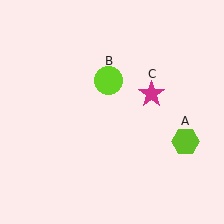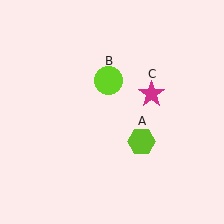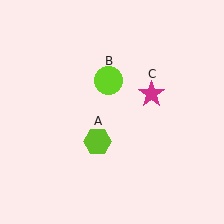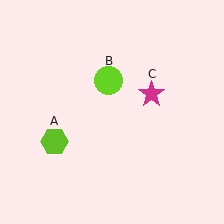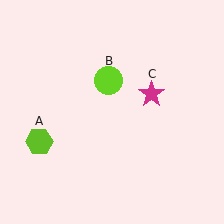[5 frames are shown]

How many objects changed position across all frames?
1 object changed position: lime hexagon (object A).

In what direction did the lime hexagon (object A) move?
The lime hexagon (object A) moved left.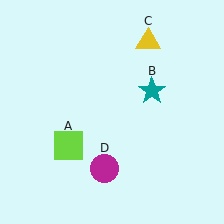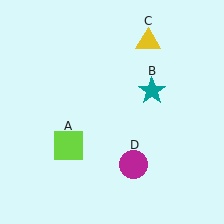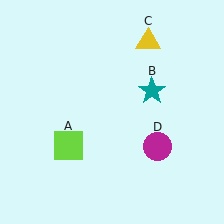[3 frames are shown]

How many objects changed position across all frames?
1 object changed position: magenta circle (object D).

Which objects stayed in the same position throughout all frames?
Lime square (object A) and teal star (object B) and yellow triangle (object C) remained stationary.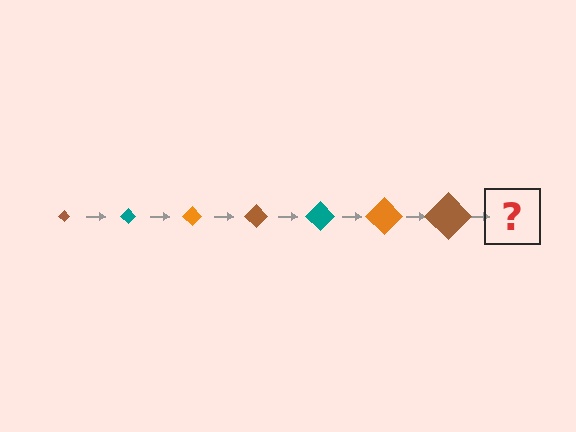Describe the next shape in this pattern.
It should be a teal diamond, larger than the previous one.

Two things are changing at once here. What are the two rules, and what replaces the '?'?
The two rules are that the diamond grows larger each step and the color cycles through brown, teal, and orange. The '?' should be a teal diamond, larger than the previous one.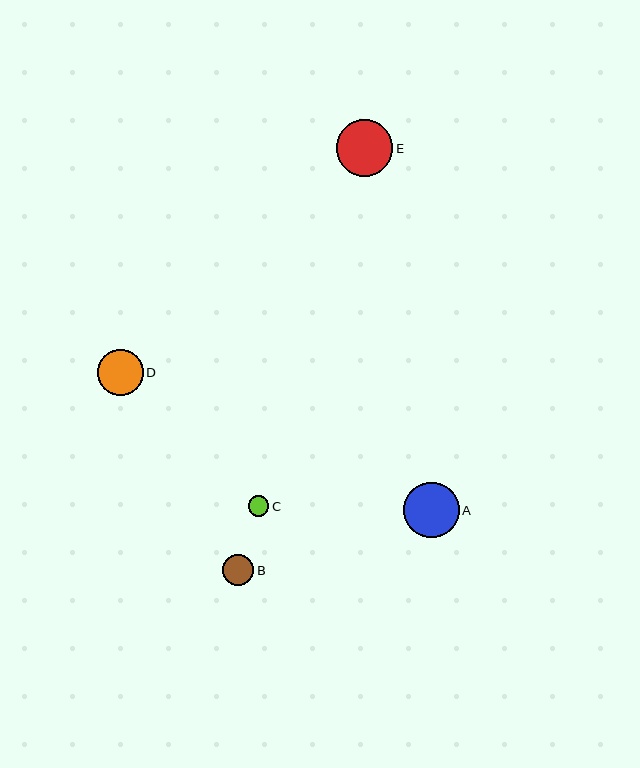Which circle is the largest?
Circle E is the largest with a size of approximately 57 pixels.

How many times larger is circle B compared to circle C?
Circle B is approximately 1.5 times the size of circle C.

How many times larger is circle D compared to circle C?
Circle D is approximately 2.2 times the size of circle C.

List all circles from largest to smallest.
From largest to smallest: E, A, D, B, C.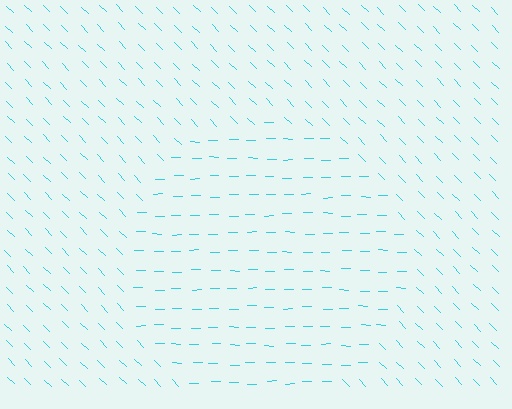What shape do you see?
I see a circle.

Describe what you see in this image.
The image is filled with small cyan line segments. A circle region in the image has lines oriented differently from the surrounding lines, creating a visible texture boundary.